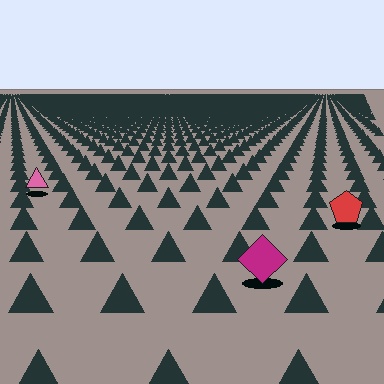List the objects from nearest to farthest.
From nearest to farthest: the magenta diamond, the red pentagon, the pink triangle.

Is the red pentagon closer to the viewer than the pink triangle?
Yes. The red pentagon is closer — you can tell from the texture gradient: the ground texture is coarser near it.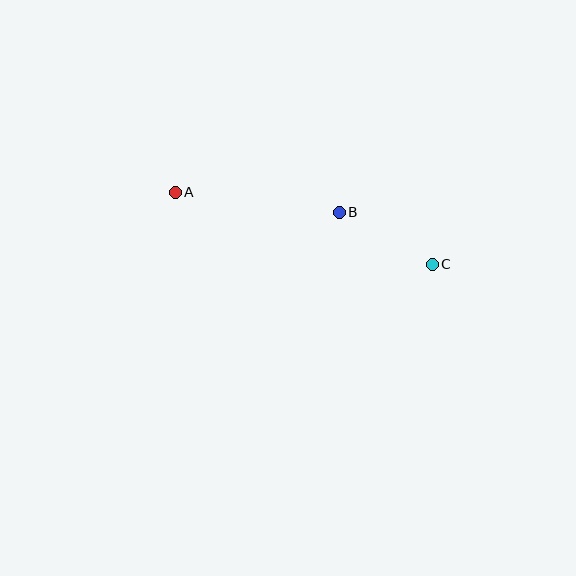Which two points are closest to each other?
Points B and C are closest to each other.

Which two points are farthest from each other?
Points A and C are farthest from each other.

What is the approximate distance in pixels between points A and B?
The distance between A and B is approximately 165 pixels.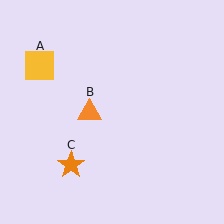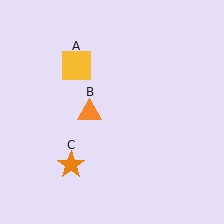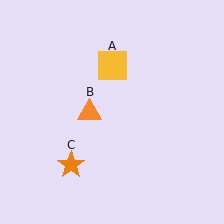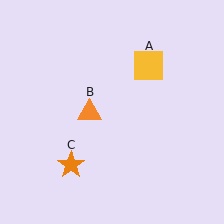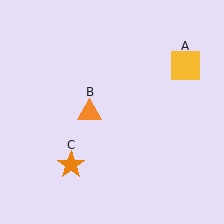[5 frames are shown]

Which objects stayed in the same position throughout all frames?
Orange triangle (object B) and orange star (object C) remained stationary.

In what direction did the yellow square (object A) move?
The yellow square (object A) moved right.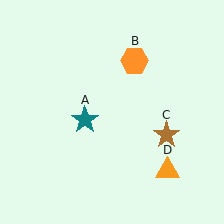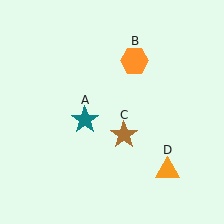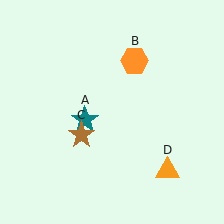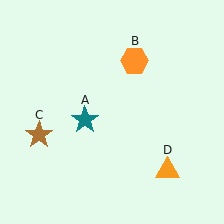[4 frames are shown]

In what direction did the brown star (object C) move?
The brown star (object C) moved left.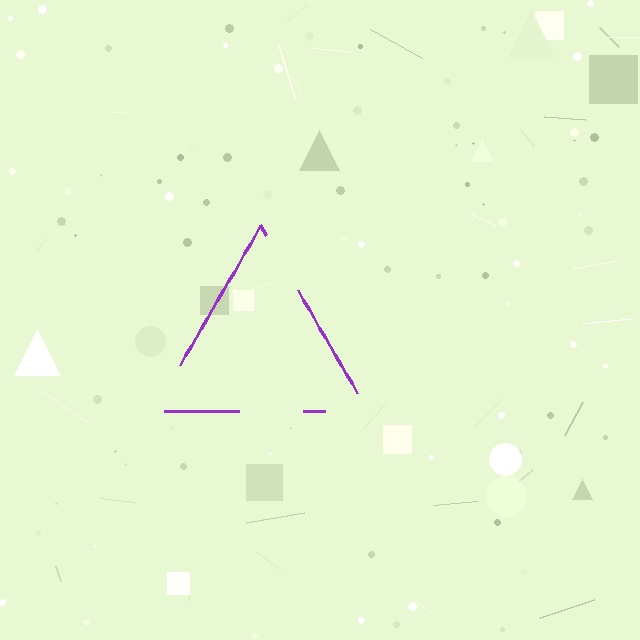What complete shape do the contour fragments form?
The contour fragments form a triangle.